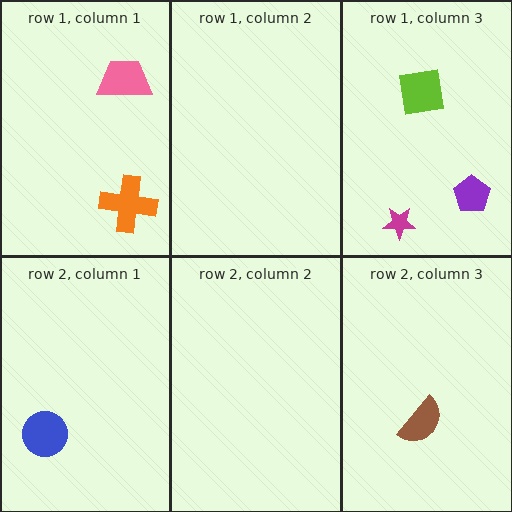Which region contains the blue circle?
The row 2, column 1 region.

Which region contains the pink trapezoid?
The row 1, column 1 region.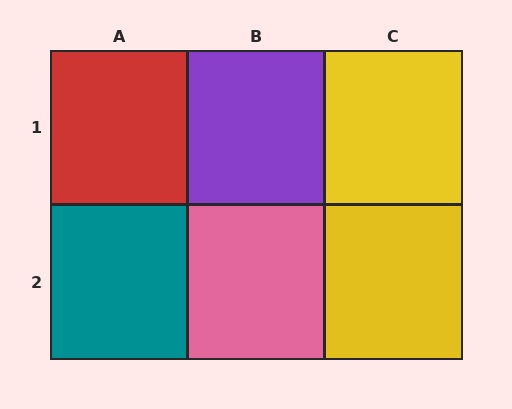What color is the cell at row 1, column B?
Purple.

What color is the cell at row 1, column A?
Red.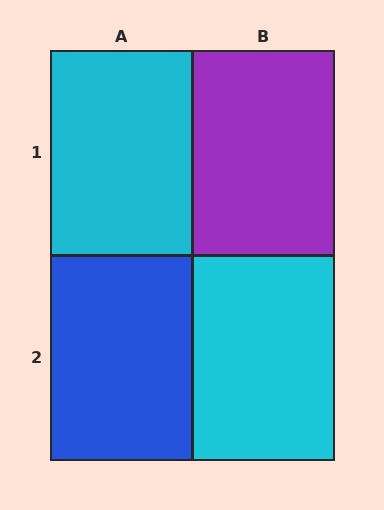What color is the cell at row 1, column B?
Purple.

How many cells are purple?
1 cell is purple.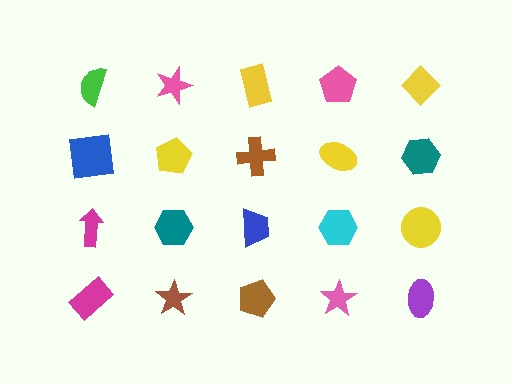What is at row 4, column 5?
A purple ellipse.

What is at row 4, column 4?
A pink star.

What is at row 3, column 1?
A magenta arrow.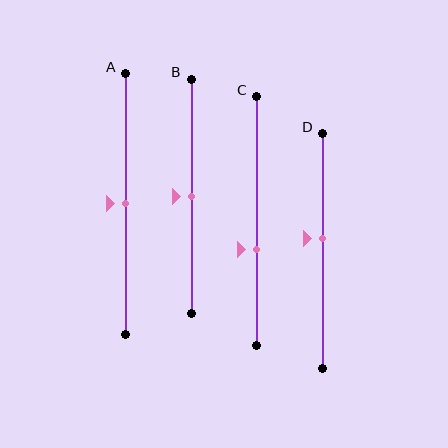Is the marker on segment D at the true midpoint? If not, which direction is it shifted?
No, the marker on segment D is shifted upward by about 5% of the segment length.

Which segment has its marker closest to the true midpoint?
Segment A has its marker closest to the true midpoint.